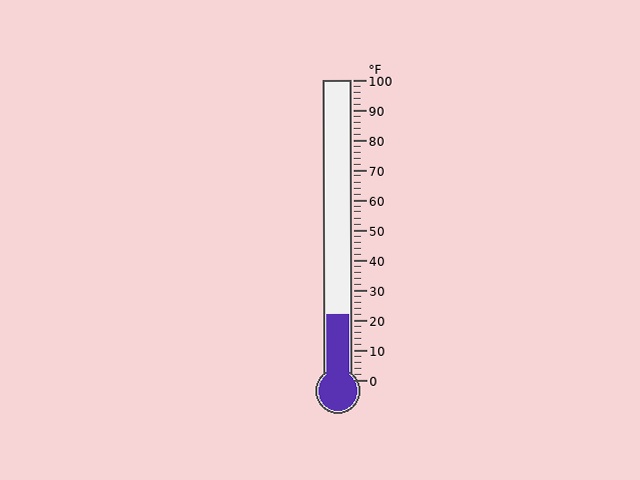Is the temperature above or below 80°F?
The temperature is below 80°F.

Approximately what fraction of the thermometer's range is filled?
The thermometer is filled to approximately 20% of its range.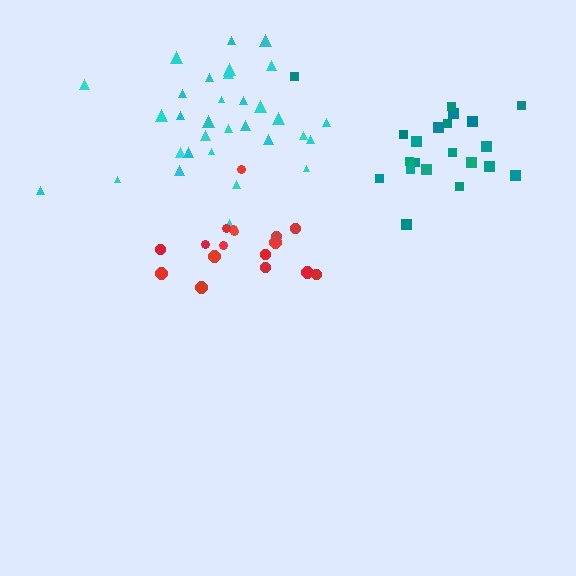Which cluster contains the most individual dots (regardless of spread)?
Cyan (32).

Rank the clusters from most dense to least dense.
red, cyan, teal.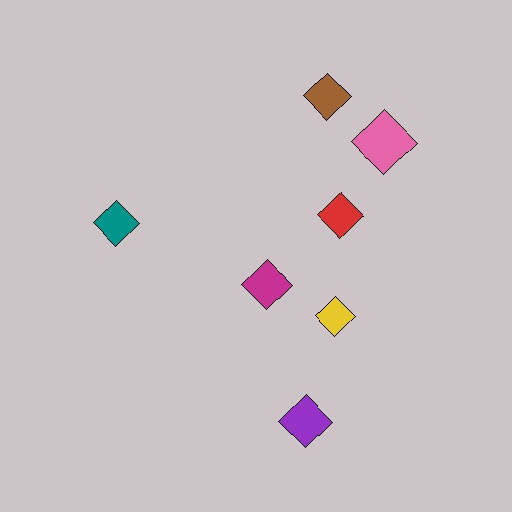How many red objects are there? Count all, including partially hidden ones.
There is 1 red object.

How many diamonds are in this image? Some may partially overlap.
There are 7 diamonds.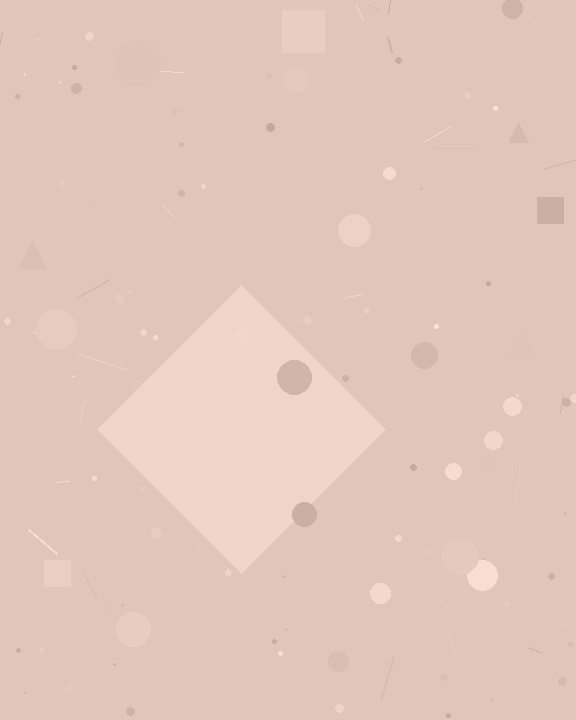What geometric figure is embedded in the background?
A diamond is embedded in the background.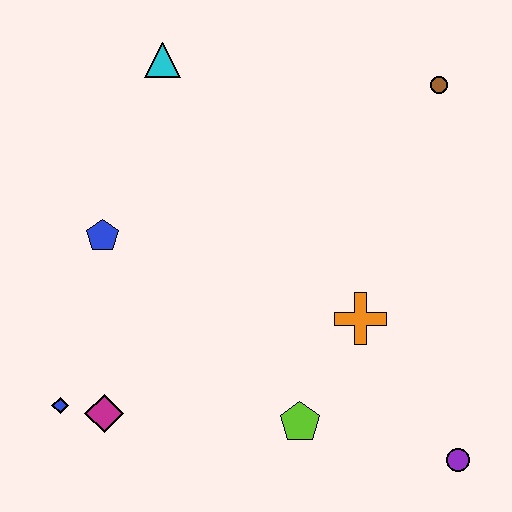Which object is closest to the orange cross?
The lime pentagon is closest to the orange cross.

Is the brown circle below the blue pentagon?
No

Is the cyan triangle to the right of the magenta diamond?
Yes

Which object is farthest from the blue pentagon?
The purple circle is farthest from the blue pentagon.